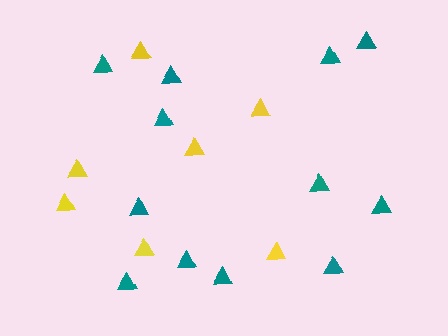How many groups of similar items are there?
There are 2 groups: one group of teal triangles (12) and one group of yellow triangles (7).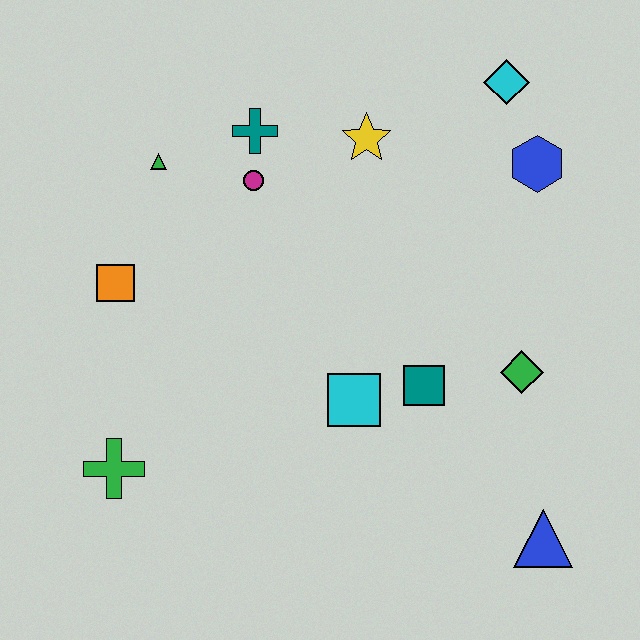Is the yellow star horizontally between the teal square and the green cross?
Yes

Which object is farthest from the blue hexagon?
The green cross is farthest from the blue hexagon.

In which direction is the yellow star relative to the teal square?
The yellow star is above the teal square.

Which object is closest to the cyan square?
The teal square is closest to the cyan square.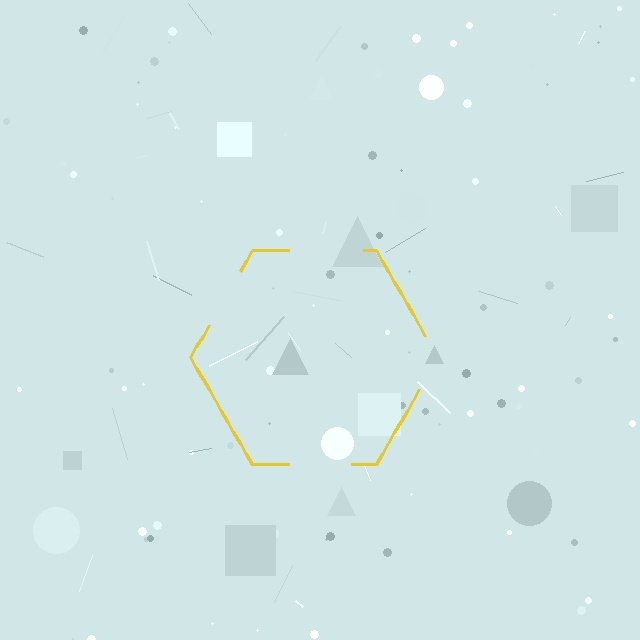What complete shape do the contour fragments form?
The contour fragments form a hexagon.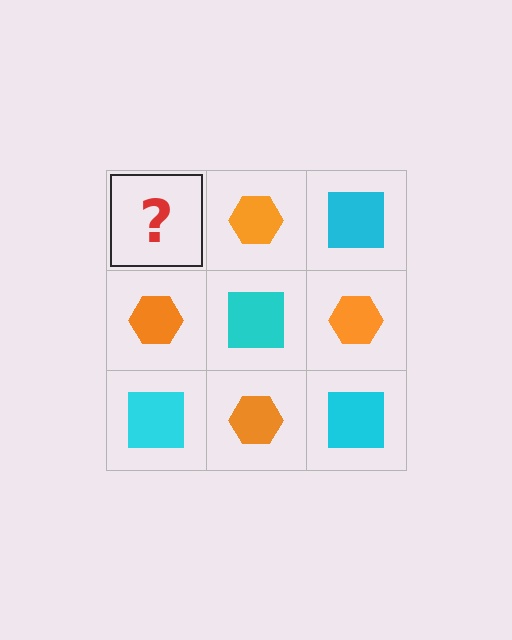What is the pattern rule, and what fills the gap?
The rule is that it alternates cyan square and orange hexagon in a checkerboard pattern. The gap should be filled with a cyan square.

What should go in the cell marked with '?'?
The missing cell should contain a cyan square.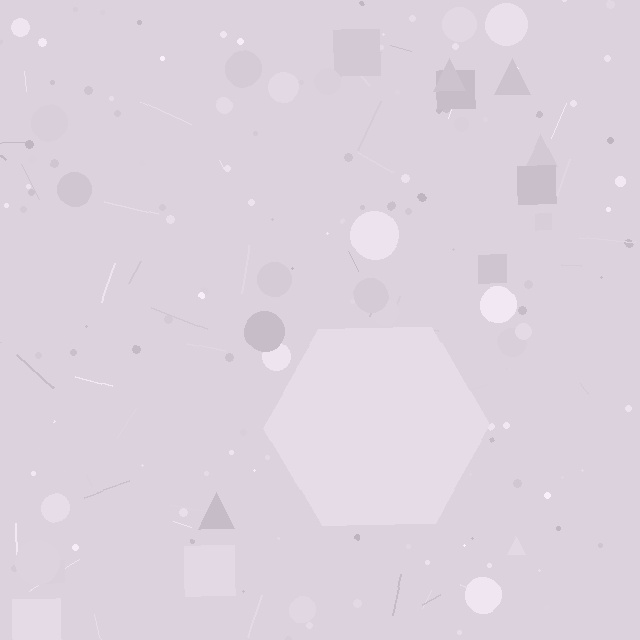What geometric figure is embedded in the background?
A hexagon is embedded in the background.